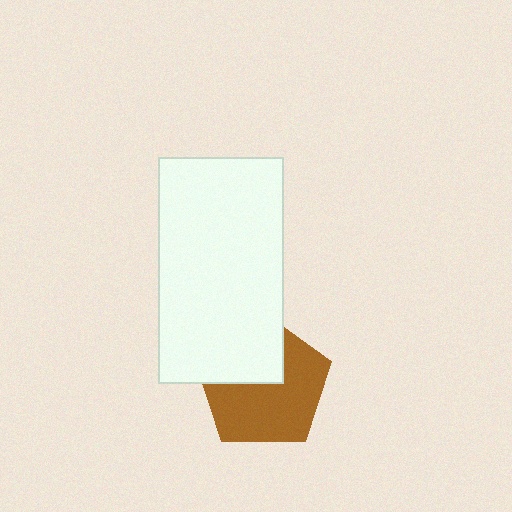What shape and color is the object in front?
The object in front is a white rectangle.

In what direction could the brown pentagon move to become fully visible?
The brown pentagon could move down. That would shift it out from behind the white rectangle entirely.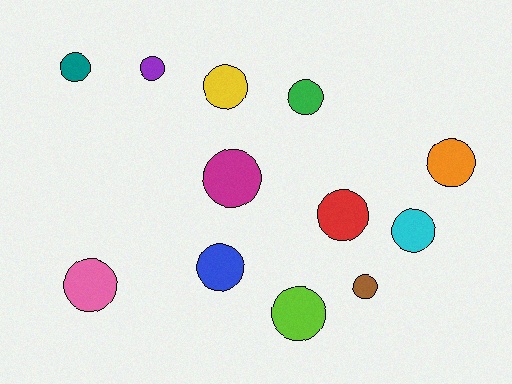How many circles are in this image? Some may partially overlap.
There are 12 circles.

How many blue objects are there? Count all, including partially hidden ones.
There is 1 blue object.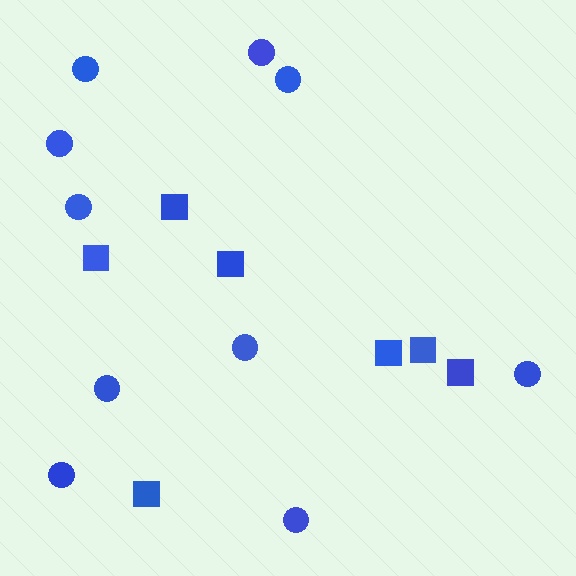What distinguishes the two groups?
There are 2 groups: one group of squares (7) and one group of circles (10).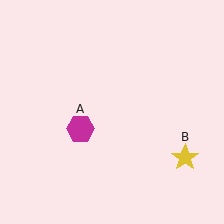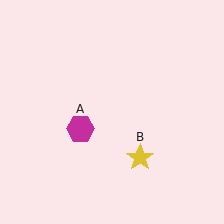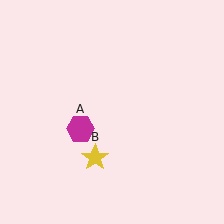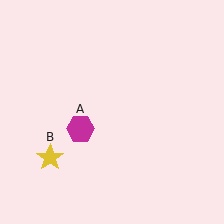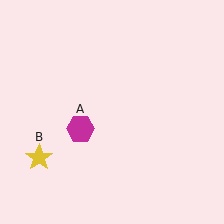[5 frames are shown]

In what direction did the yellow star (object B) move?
The yellow star (object B) moved left.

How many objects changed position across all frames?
1 object changed position: yellow star (object B).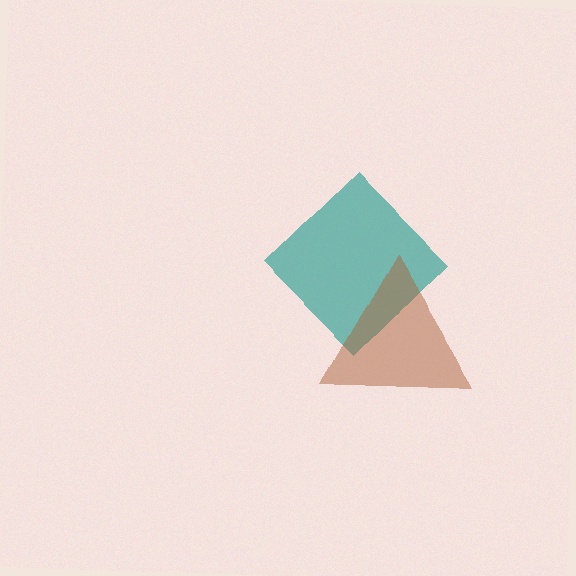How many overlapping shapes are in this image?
There are 2 overlapping shapes in the image.